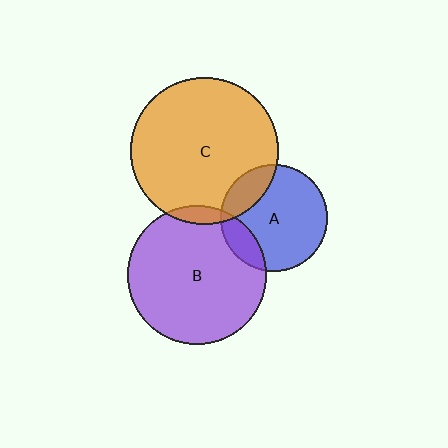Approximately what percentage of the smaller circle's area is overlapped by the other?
Approximately 15%.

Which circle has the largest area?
Circle C (orange).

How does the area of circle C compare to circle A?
Approximately 1.9 times.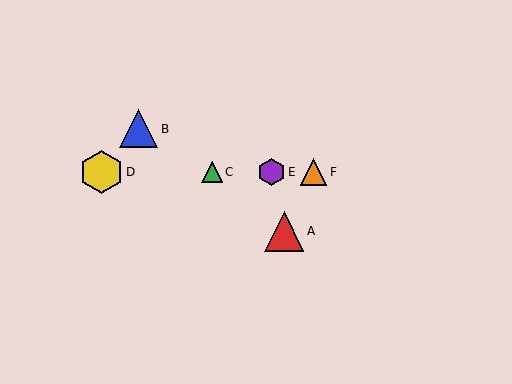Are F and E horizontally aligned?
Yes, both are at y≈172.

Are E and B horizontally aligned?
No, E is at y≈172 and B is at y≈129.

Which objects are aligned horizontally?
Objects C, D, E, F are aligned horizontally.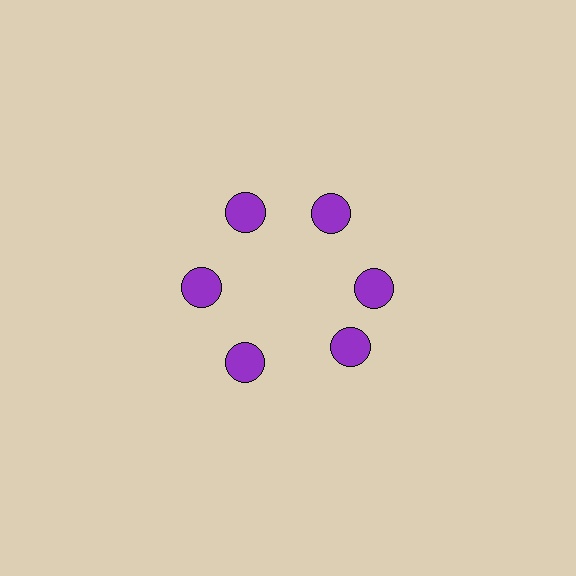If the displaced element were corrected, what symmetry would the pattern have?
It would have 6-fold rotational symmetry — the pattern would map onto itself every 60 degrees.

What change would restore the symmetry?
The symmetry would be restored by rotating it back into even spacing with its neighbors so that all 6 circles sit at equal angles and equal distance from the center.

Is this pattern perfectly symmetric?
No. The 6 purple circles are arranged in a ring, but one element near the 5 o'clock position is rotated out of alignment along the ring, breaking the 6-fold rotational symmetry.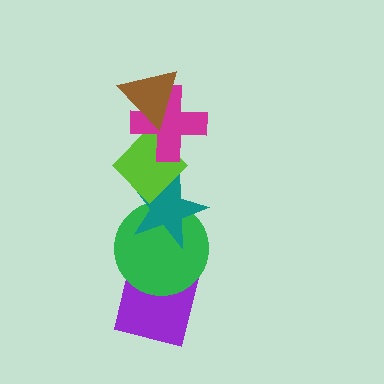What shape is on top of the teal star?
The lime diamond is on top of the teal star.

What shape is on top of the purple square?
The green circle is on top of the purple square.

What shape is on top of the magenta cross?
The brown triangle is on top of the magenta cross.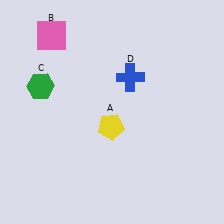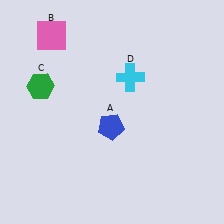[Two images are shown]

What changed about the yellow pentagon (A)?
In Image 1, A is yellow. In Image 2, it changed to blue.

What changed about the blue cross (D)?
In Image 1, D is blue. In Image 2, it changed to cyan.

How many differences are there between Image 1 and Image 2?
There are 2 differences between the two images.